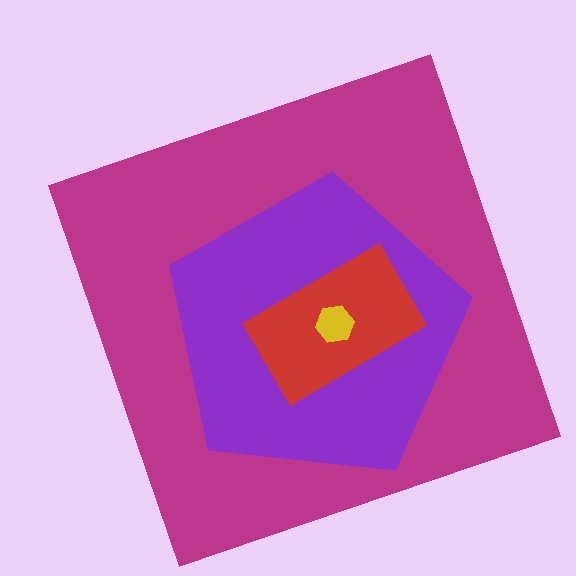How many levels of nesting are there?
4.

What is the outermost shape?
The magenta square.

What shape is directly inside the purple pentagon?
The red rectangle.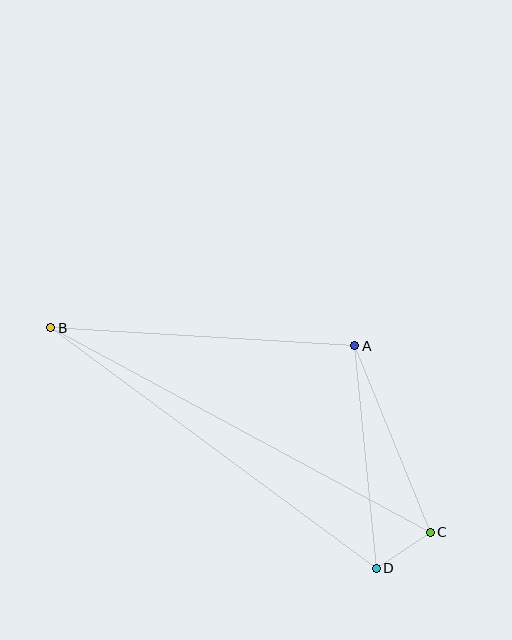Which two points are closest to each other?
Points C and D are closest to each other.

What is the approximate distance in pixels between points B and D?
The distance between B and D is approximately 405 pixels.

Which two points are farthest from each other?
Points B and C are farthest from each other.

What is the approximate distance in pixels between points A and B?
The distance between A and B is approximately 304 pixels.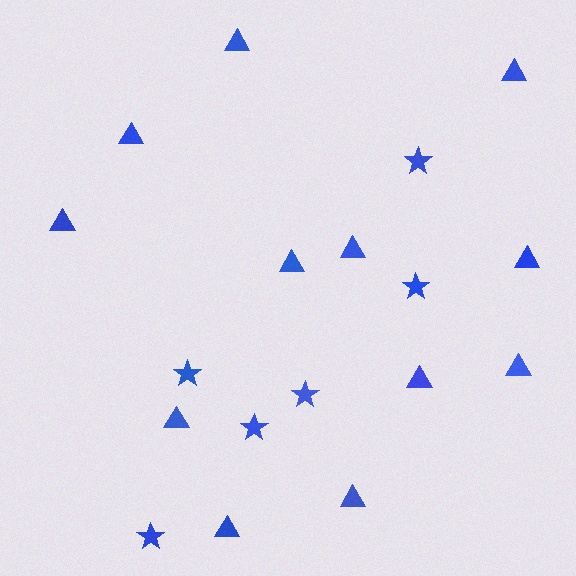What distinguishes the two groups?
There are 2 groups: one group of triangles (12) and one group of stars (6).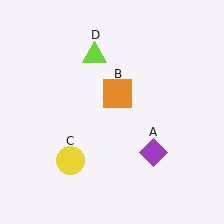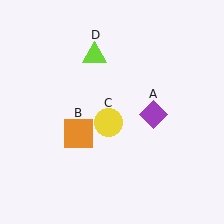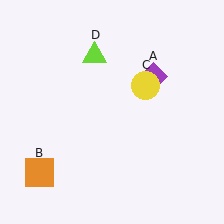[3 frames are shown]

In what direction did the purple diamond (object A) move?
The purple diamond (object A) moved up.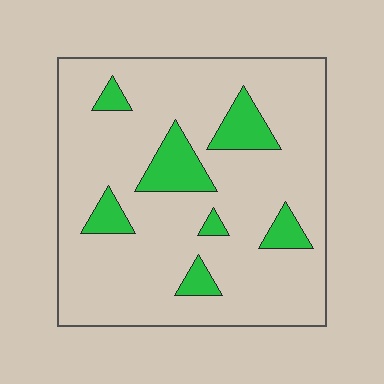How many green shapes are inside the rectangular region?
7.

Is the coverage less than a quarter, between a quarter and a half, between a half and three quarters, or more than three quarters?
Less than a quarter.